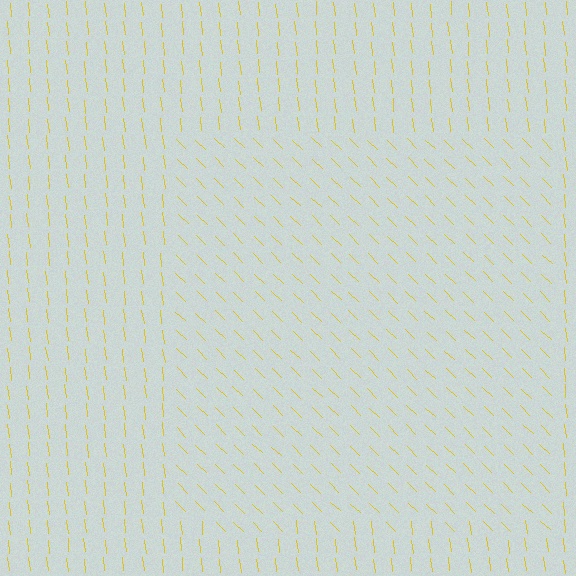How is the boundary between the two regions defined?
The boundary is defined purely by a change in line orientation (approximately 39 degrees difference). All lines are the same color and thickness.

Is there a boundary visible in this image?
Yes, there is a texture boundary formed by a change in line orientation.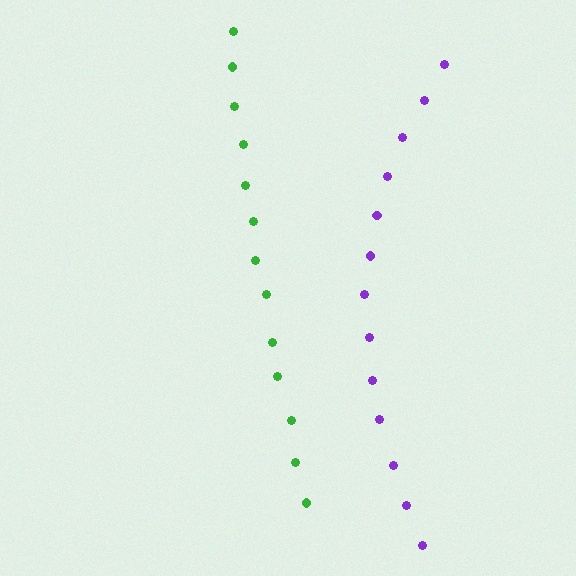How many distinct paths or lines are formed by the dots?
There are 2 distinct paths.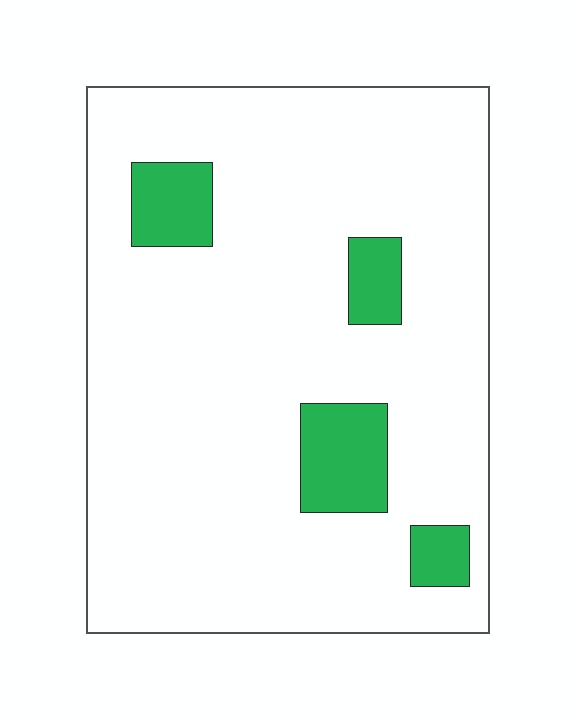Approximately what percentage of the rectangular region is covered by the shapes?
Approximately 10%.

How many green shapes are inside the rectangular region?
4.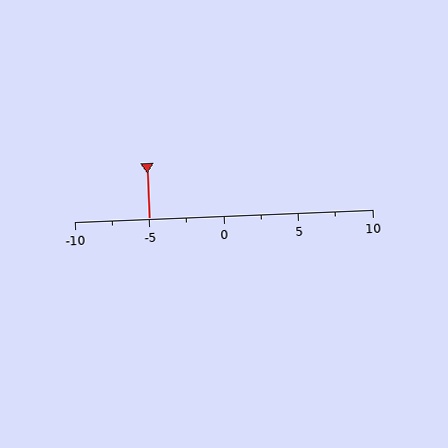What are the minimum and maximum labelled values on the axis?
The axis runs from -10 to 10.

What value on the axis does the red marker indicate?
The marker indicates approximately -5.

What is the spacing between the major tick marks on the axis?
The major ticks are spaced 5 apart.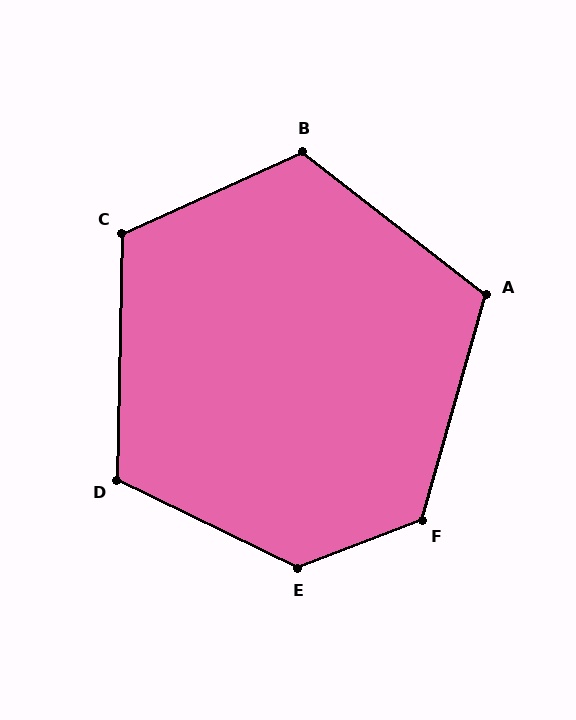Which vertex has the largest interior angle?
E, at approximately 133 degrees.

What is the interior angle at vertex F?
Approximately 127 degrees (obtuse).